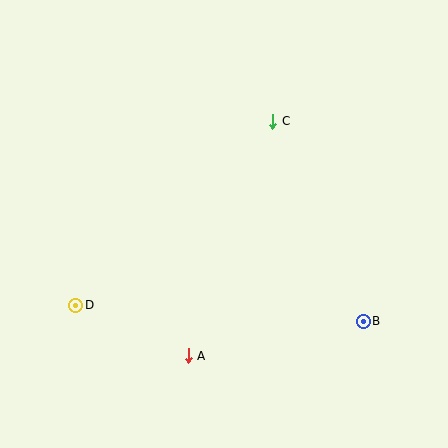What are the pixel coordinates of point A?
Point A is at (188, 356).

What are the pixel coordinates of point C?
Point C is at (273, 121).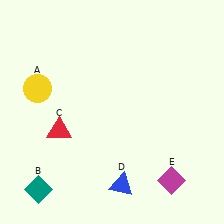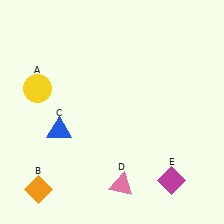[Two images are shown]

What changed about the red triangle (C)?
In Image 1, C is red. In Image 2, it changed to blue.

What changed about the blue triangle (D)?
In Image 1, D is blue. In Image 2, it changed to pink.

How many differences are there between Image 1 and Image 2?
There are 3 differences between the two images.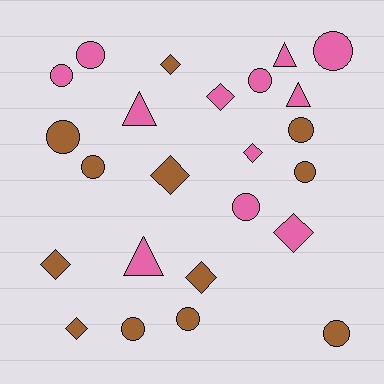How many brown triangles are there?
There are no brown triangles.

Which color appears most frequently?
Brown, with 12 objects.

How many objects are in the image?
There are 24 objects.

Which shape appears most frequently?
Circle, with 12 objects.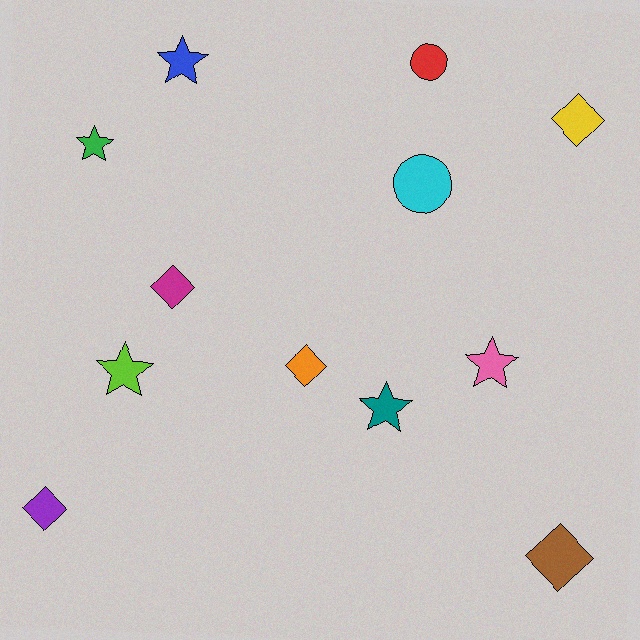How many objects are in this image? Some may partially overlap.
There are 12 objects.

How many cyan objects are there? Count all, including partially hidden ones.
There is 1 cyan object.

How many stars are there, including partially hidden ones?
There are 5 stars.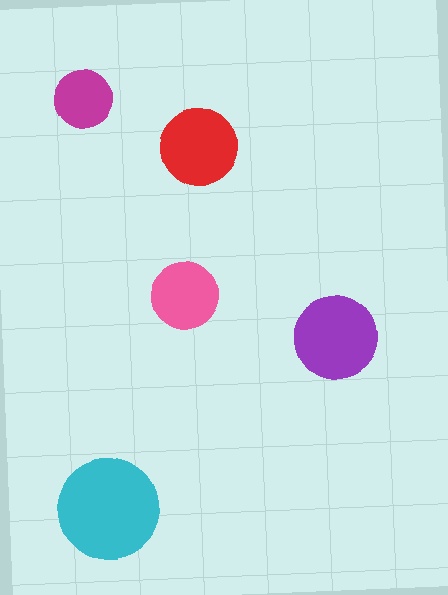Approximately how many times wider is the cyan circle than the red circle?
About 1.5 times wider.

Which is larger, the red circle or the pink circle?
The red one.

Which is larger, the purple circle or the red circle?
The purple one.